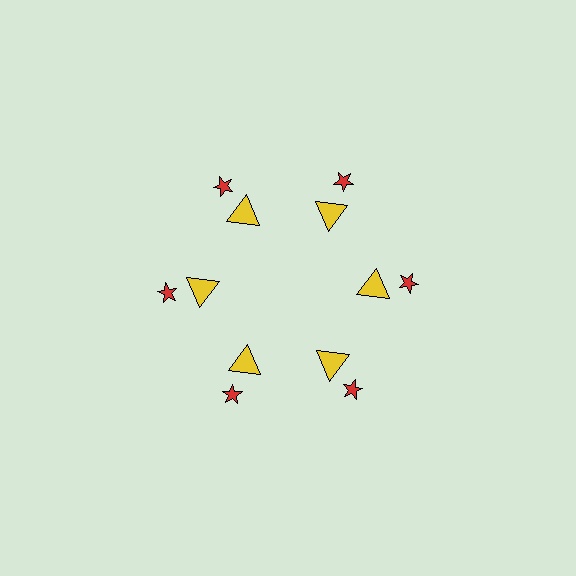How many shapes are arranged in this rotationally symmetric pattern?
There are 12 shapes, arranged in 6 groups of 2.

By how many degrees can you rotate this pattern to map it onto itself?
The pattern maps onto itself every 60 degrees of rotation.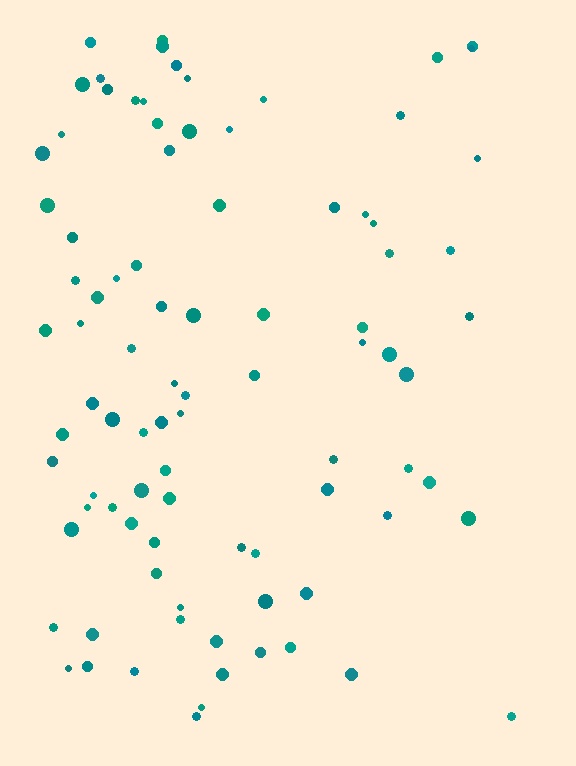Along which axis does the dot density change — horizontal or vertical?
Horizontal.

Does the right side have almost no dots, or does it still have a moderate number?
Still a moderate number, just noticeably fewer than the left.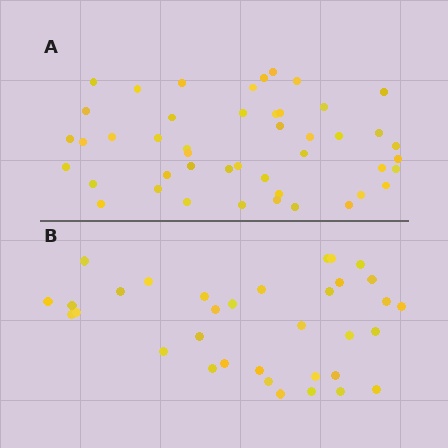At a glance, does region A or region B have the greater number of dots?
Region A (the top region) has more dots.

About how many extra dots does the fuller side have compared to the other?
Region A has roughly 12 or so more dots than region B.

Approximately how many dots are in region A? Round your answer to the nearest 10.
About 50 dots. (The exact count is 46, which rounds to 50.)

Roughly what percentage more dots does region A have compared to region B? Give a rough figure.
About 35% more.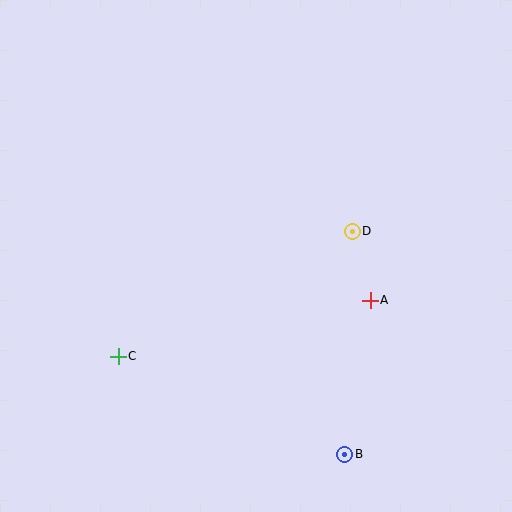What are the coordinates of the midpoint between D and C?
The midpoint between D and C is at (235, 294).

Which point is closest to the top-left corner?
Point C is closest to the top-left corner.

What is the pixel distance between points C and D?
The distance between C and D is 266 pixels.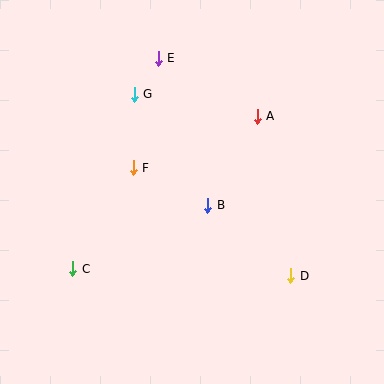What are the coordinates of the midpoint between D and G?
The midpoint between D and G is at (212, 185).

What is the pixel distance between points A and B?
The distance between A and B is 102 pixels.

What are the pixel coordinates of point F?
Point F is at (133, 168).